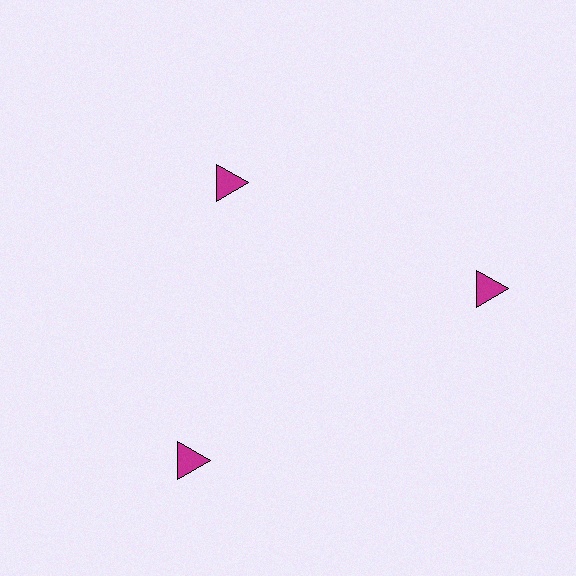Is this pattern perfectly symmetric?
No. The 3 magenta triangles are arranged in a ring, but one element near the 11 o'clock position is pulled inward toward the center, breaking the 3-fold rotational symmetry.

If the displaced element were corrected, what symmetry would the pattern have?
It would have 3-fold rotational symmetry — the pattern would map onto itself every 120 degrees.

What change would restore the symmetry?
The symmetry would be restored by moving it outward, back onto the ring so that all 3 triangles sit at equal angles and equal distance from the center.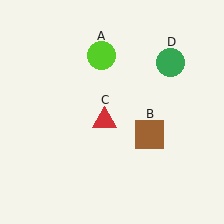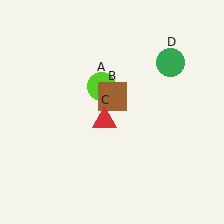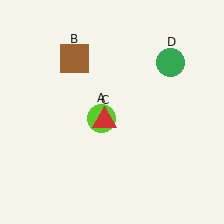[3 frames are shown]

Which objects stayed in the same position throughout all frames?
Red triangle (object C) and green circle (object D) remained stationary.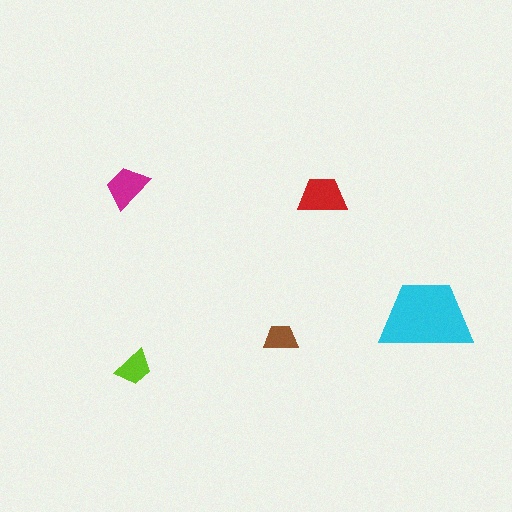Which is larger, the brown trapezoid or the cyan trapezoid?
The cyan one.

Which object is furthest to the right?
The cyan trapezoid is rightmost.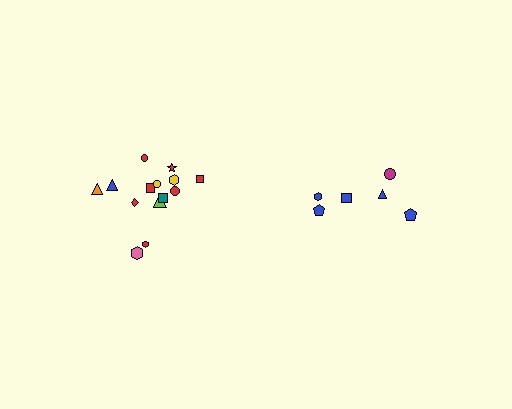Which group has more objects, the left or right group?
The left group.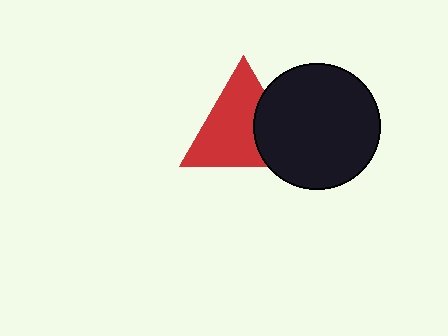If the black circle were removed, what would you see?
You would see the complete red triangle.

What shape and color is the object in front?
The object in front is a black circle.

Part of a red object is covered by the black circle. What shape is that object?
It is a triangle.